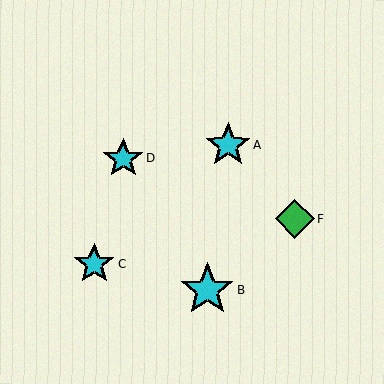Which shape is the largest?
The cyan star (labeled B) is the largest.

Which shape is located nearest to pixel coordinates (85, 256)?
The cyan star (labeled C) at (94, 264) is nearest to that location.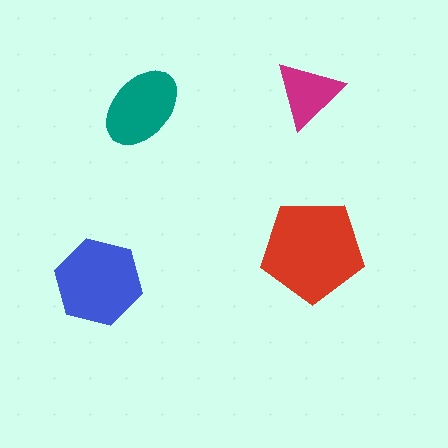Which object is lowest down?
The blue hexagon is bottommost.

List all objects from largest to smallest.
The red pentagon, the blue hexagon, the teal ellipse, the magenta triangle.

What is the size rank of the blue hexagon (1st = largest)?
2nd.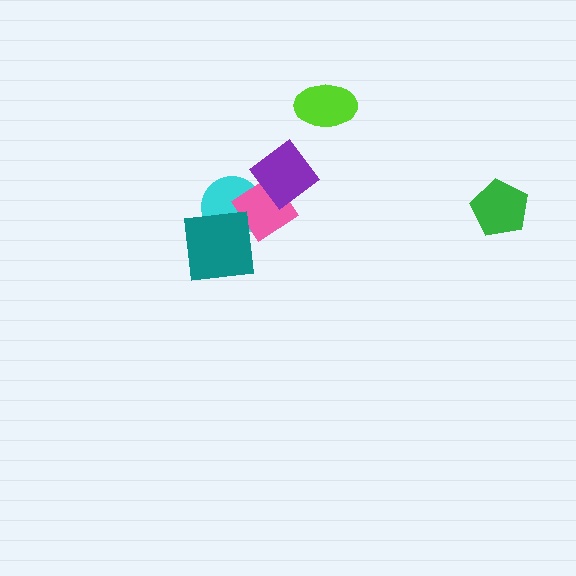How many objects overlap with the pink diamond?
3 objects overlap with the pink diamond.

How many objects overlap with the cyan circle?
2 objects overlap with the cyan circle.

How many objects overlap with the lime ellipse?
0 objects overlap with the lime ellipse.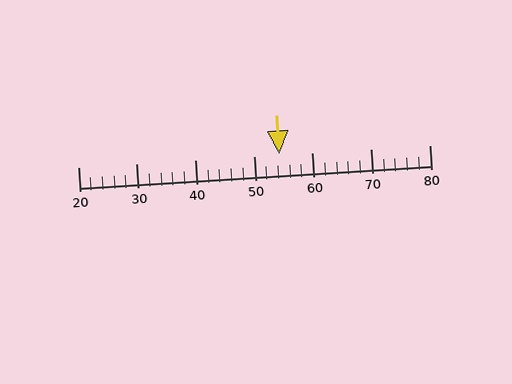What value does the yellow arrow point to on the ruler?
The yellow arrow points to approximately 54.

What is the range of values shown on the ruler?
The ruler shows values from 20 to 80.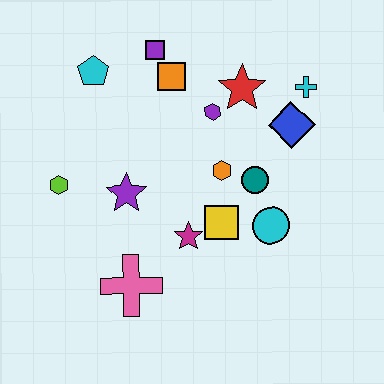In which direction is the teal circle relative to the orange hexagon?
The teal circle is to the right of the orange hexagon.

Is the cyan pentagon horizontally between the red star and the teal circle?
No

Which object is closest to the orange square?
The purple square is closest to the orange square.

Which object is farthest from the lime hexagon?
The cyan cross is farthest from the lime hexagon.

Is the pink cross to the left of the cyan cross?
Yes